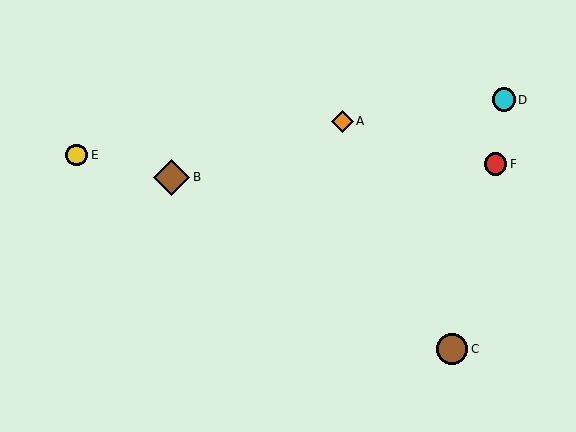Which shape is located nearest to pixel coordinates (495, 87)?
The cyan circle (labeled D) at (504, 100) is nearest to that location.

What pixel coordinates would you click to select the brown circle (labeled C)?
Click at (452, 349) to select the brown circle C.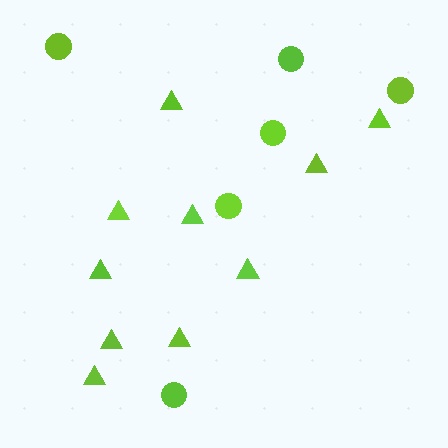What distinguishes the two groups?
There are 2 groups: one group of circles (6) and one group of triangles (10).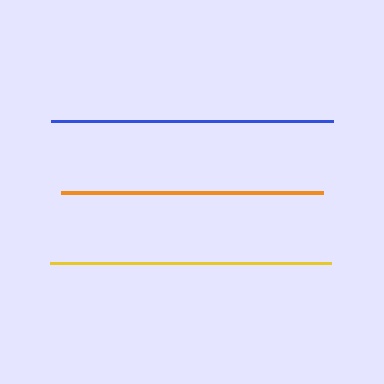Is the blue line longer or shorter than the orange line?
The blue line is longer than the orange line.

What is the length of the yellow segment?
The yellow segment is approximately 281 pixels long.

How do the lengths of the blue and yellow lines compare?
The blue and yellow lines are approximately the same length.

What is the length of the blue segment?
The blue segment is approximately 282 pixels long.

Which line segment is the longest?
The blue line is the longest at approximately 282 pixels.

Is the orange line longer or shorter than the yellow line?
The yellow line is longer than the orange line.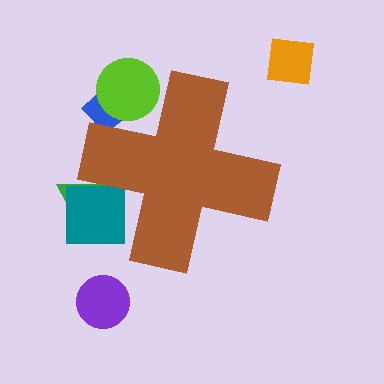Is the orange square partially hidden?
No, the orange square is fully visible.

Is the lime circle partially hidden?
Yes, the lime circle is partially hidden behind the brown cross.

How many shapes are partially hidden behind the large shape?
4 shapes are partially hidden.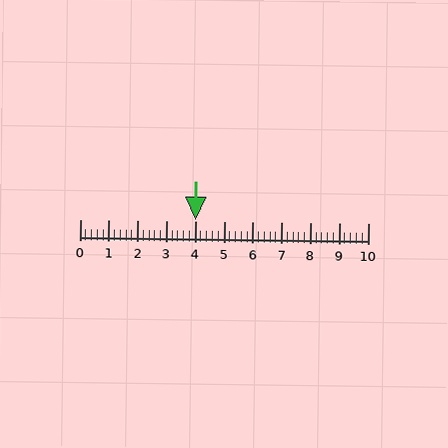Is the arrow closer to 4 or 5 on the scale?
The arrow is closer to 4.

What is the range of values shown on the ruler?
The ruler shows values from 0 to 10.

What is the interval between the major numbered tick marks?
The major tick marks are spaced 1 units apart.